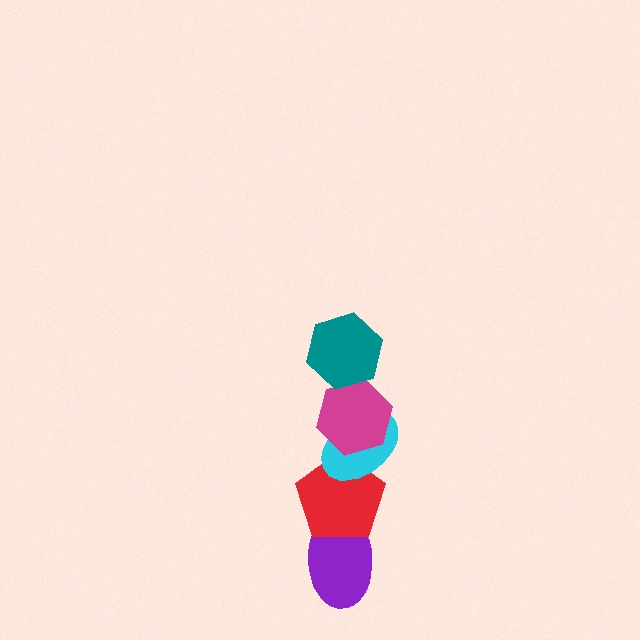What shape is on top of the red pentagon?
The cyan ellipse is on top of the red pentagon.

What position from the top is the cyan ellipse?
The cyan ellipse is 3rd from the top.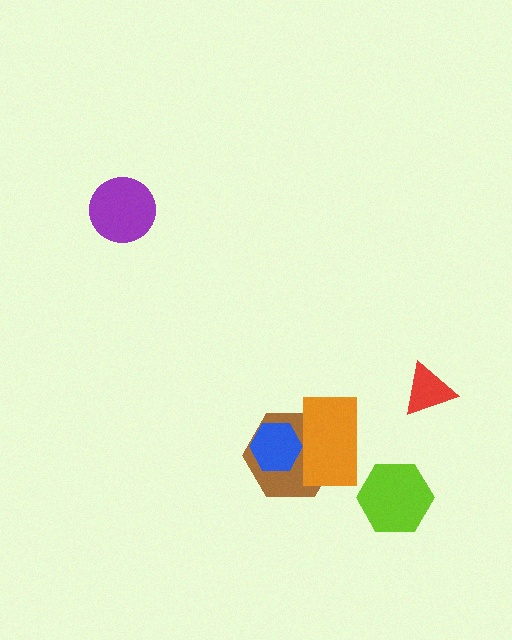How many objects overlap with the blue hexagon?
2 objects overlap with the blue hexagon.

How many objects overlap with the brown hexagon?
2 objects overlap with the brown hexagon.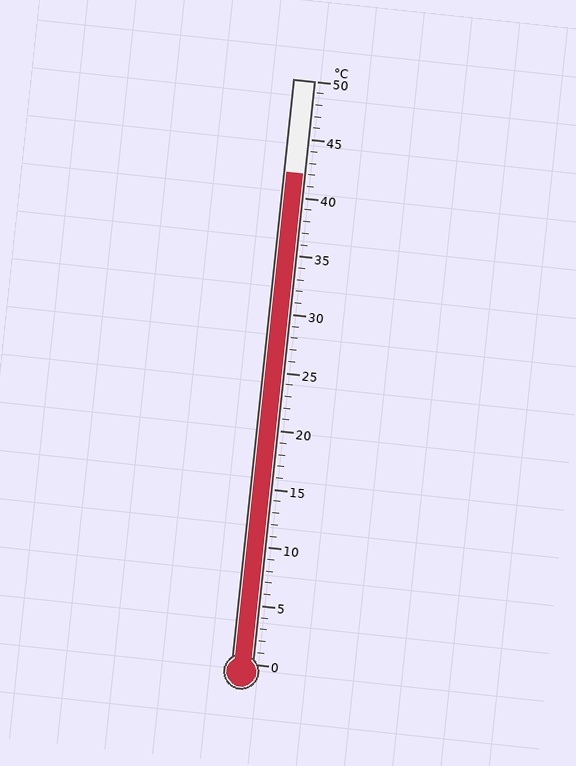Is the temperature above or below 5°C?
The temperature is above 5°C.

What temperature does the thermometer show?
The thermometer shows approximately 42°C.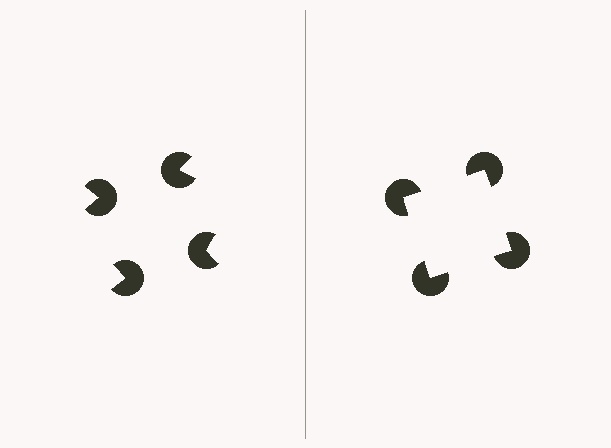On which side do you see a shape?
An illusory square appears on the right side. On the left side the wedge cuts are rotated, so no coherent shape forms.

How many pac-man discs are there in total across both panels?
8 — 4 on each side.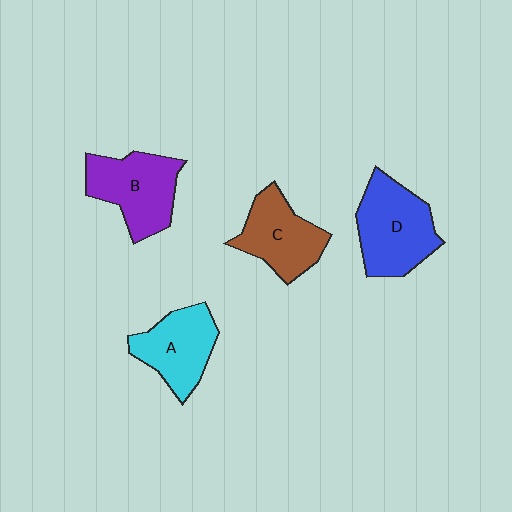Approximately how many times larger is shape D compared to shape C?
Approximately 1.2 times.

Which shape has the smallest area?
Shape A (cyan).